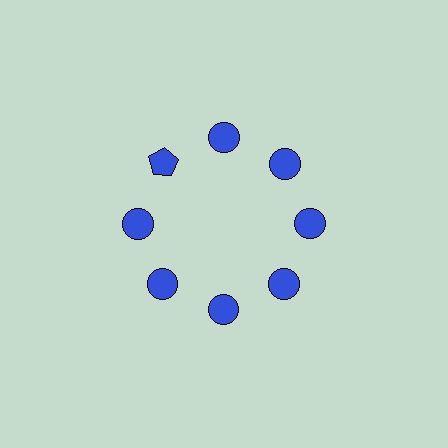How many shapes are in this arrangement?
There are 8 shapes arranged in a ring pattern.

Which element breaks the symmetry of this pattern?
The blue pentagon at roughly the 10 o'clock position breaks the symmetry. All other shapes are blue circles.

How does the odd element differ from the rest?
It has a different shape: pentagon instead of circle.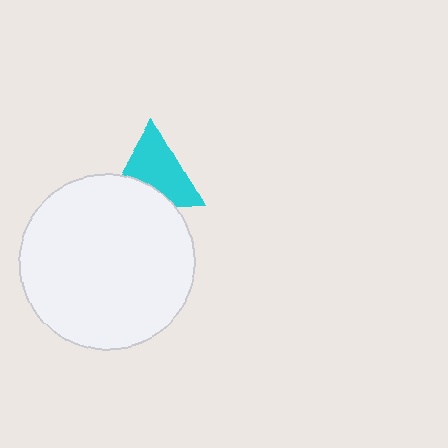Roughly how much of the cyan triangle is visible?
Most of it is visible (roughly 67%).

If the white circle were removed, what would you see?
You would see the complete cyan triangle.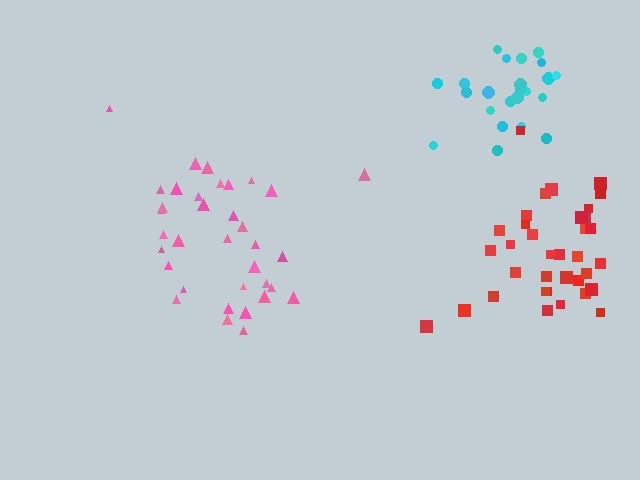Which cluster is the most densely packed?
Cyan.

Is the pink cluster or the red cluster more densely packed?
Red.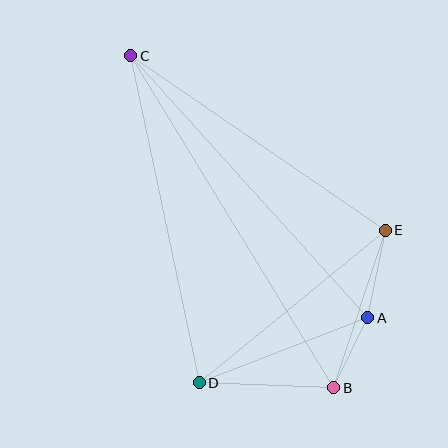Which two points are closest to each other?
Points A and B are closest to each other.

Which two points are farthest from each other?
Points B and C are farthest from each other.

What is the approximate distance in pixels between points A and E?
The distance between A and E is approximately 89 pixels.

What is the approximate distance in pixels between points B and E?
The distance between B and E is approximately 165 pixels.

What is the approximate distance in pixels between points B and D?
The distance between B and D is approximately 134 pixels.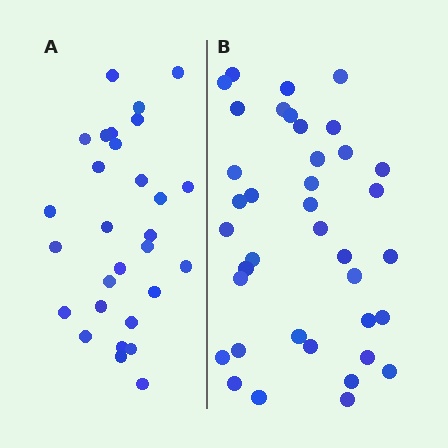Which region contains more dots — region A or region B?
Region B (the right region) has more dots.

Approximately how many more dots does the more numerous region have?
Region B has roughly 8 or so more dots than region A.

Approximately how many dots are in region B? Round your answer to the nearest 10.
About 40 dots. (The exact count is 38, which rounds to 40.)